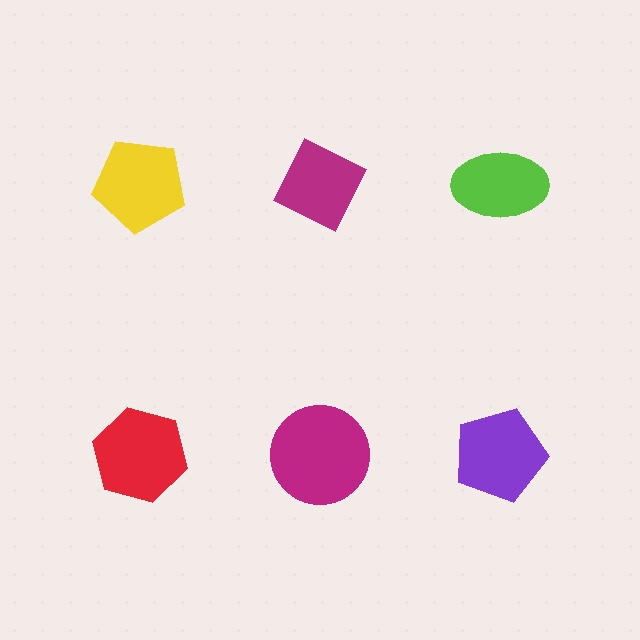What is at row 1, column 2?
A magenta diamond.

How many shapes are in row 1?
3 shapes.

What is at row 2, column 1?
A red hexagon.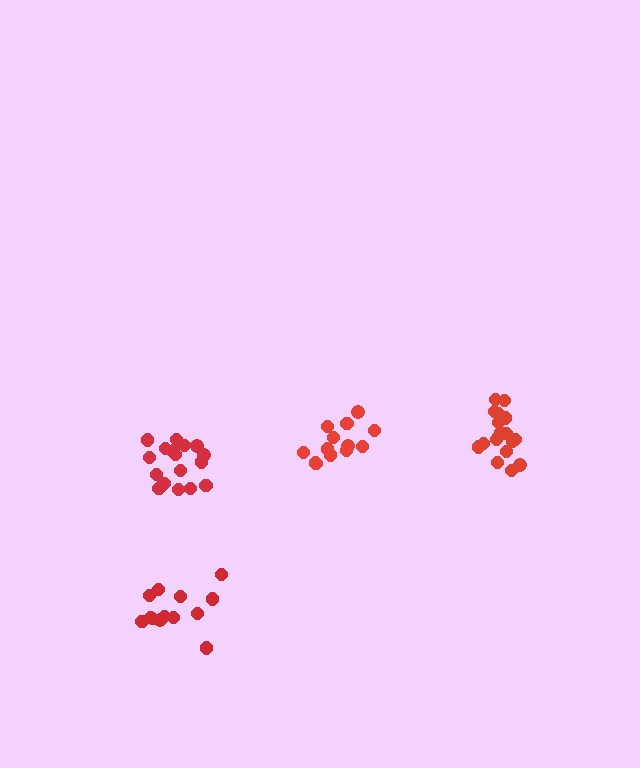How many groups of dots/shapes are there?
There are 4 groups.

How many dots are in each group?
Group 1: 18 dots, Group 2: 13 dots, Group 3: 13 dots, Group 4: 18 dots (62 total).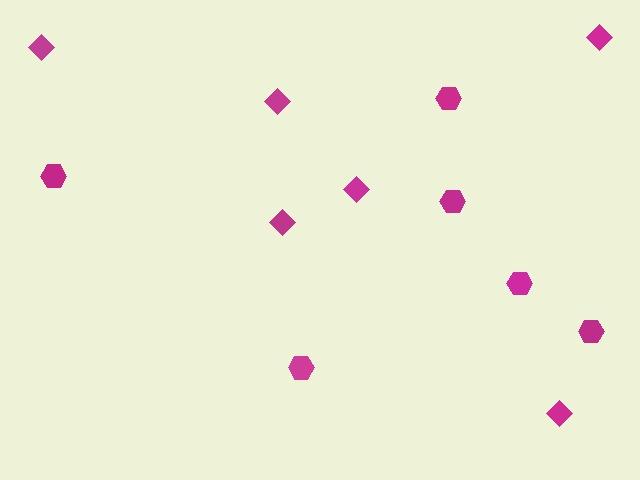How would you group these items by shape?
There are 2 groups: one group of hexagons (6) and one group of diamonds (6).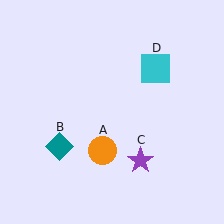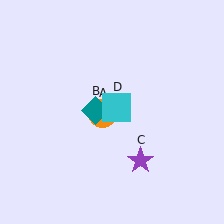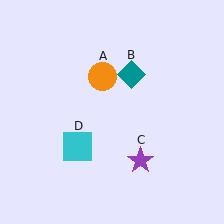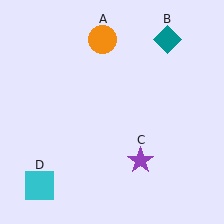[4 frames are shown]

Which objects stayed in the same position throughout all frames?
Purple star (object C) remained stationary.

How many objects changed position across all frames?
3 objects changed position: orange circle (object A), teal diamond (object B), cyan square (object D).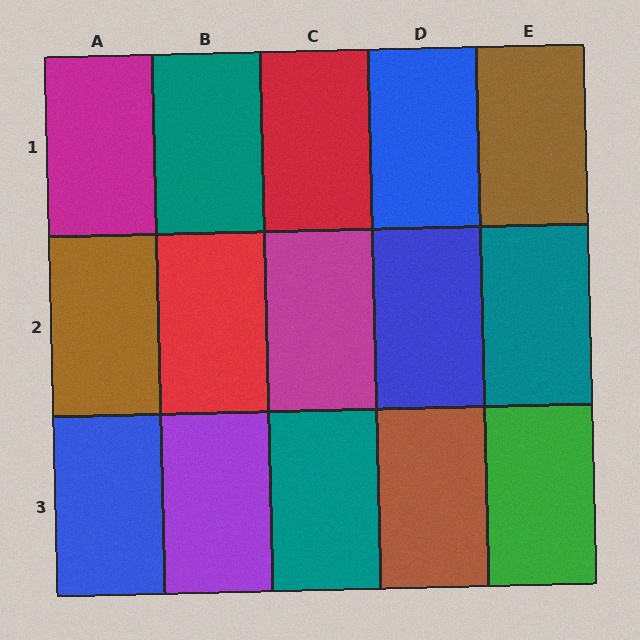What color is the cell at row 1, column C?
Red.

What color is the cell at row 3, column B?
Purple.